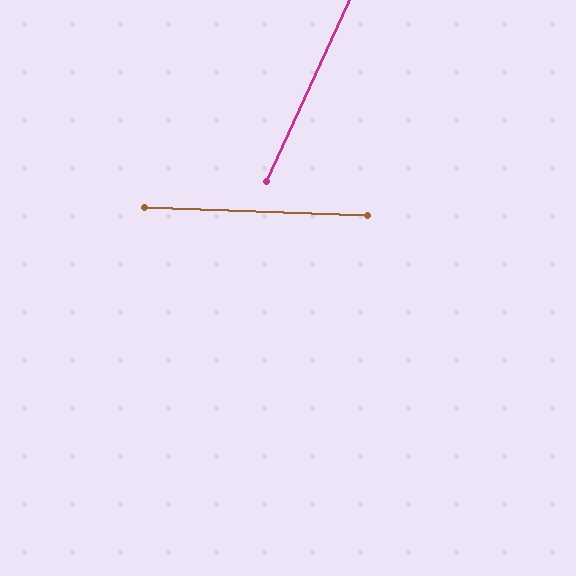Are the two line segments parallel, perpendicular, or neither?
Neither parallel nor perpendicular — they differ by about 68°.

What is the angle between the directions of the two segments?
Approximately 68 degrees.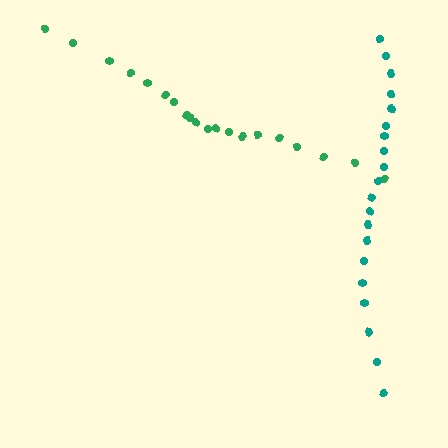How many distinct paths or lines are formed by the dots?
There are 2 distinct paths.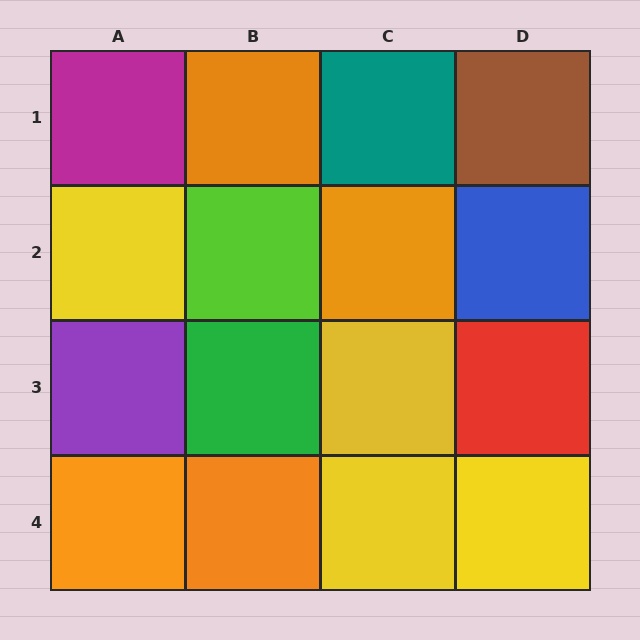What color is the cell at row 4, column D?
Yellow.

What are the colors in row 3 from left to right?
Purple, green, yellow, red.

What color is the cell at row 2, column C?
Orange.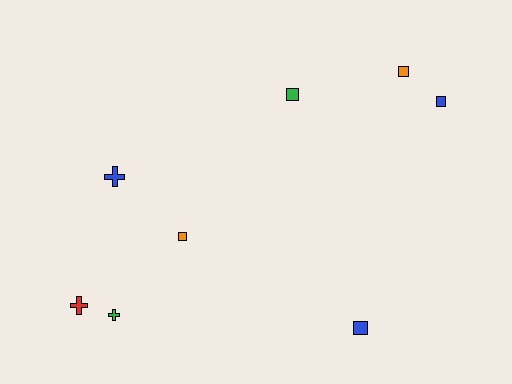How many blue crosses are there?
There is 1 blue cross.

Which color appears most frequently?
Blue, with 3 objects.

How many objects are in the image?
There are 8 objects.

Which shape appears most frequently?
Square, with 5 objects.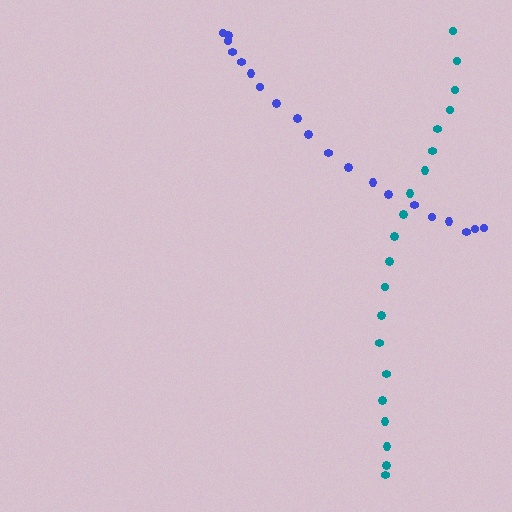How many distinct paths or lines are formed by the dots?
There are 2 distinct paths.